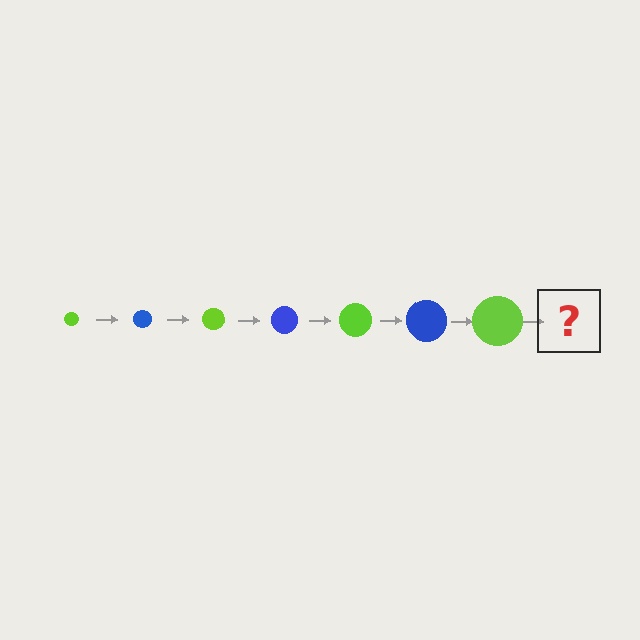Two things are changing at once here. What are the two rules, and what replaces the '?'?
The two rules are that the circle grows larger each step and the color cycles through lime and blue. The '?' should be a blue circle, larger than the previous one.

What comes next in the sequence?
The next element should be a blue circle, larger than the previous one.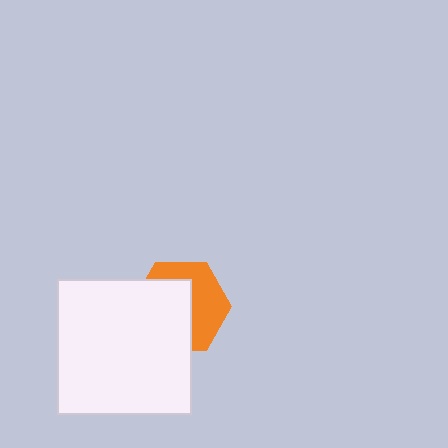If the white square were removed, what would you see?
You would see the complete orange hexagon.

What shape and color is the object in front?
The object in front is a white square.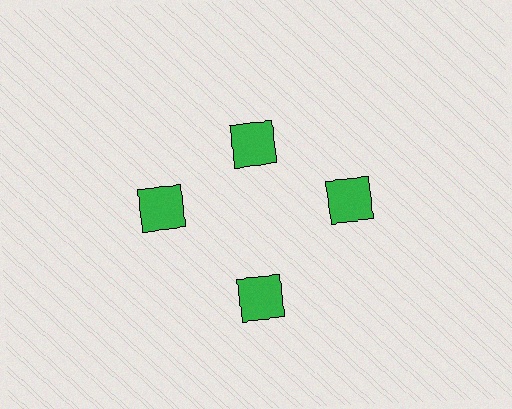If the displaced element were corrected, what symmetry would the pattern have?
It would have 4-fold rotational symmetry — the pattern would map onto itself every 90 degrees.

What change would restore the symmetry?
The symmetry would be restored by moving it outward, back onto the ring so that all 4 squares sit at equal angles and equal distance from the center.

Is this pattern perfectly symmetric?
No. The 4 green squares are arranged in a ring, but one element near the 12 o'clock position is pulled inward toward the center, breaking the 4-fold rotational symmetry.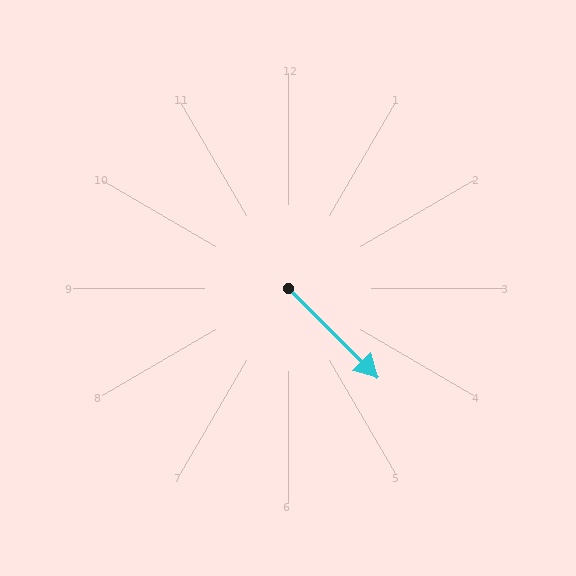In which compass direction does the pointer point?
Southeast.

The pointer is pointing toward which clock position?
Roughly 4 o'clock.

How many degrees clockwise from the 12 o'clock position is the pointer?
Approximately 135 degrees.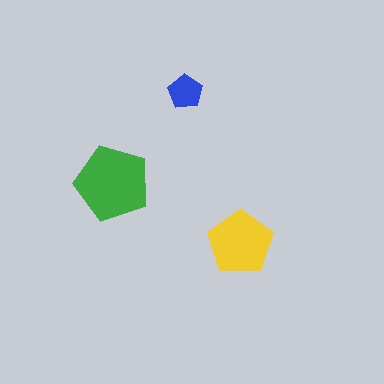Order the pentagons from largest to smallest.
the green one, the yellow one, the blue one.